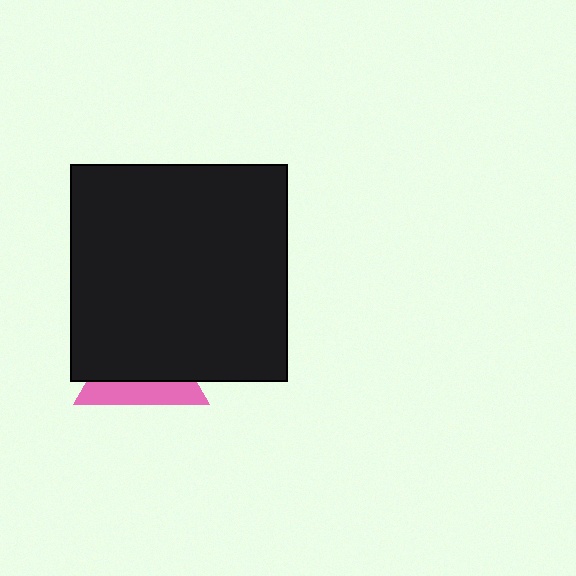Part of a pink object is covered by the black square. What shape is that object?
It is a triangle.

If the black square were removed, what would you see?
You would see the complete pink triangle.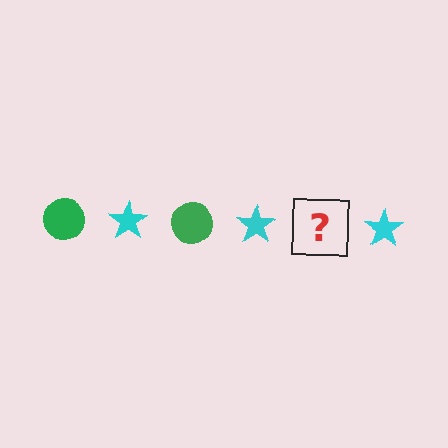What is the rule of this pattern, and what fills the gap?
The rule is that the pattern alternates between green circle and cyan star. The gap should be filled with a green circle.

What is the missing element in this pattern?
The missing element is a green circle.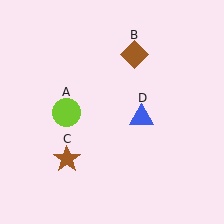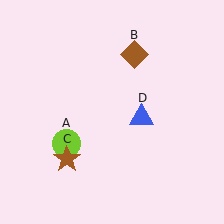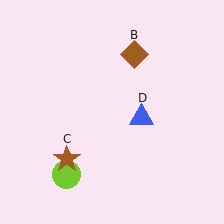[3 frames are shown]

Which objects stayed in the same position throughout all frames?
Brown diamond (object B) and brown star (object C) and blue triangle (object D) remained stationary.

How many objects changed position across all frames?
1 object changed position: lime circle (object A).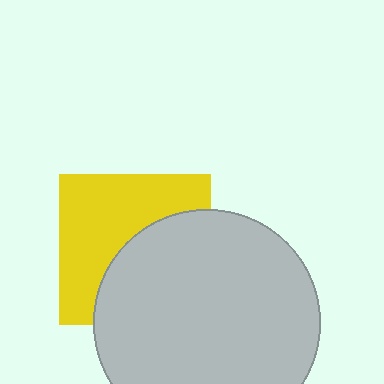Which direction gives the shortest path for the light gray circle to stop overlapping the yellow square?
Moving toward the lower-right gives the shortest separation.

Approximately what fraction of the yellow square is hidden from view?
Roughly 48% of the yellow square is hidden behind the light gray circle.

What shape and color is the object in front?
The object in front is a light gray circle.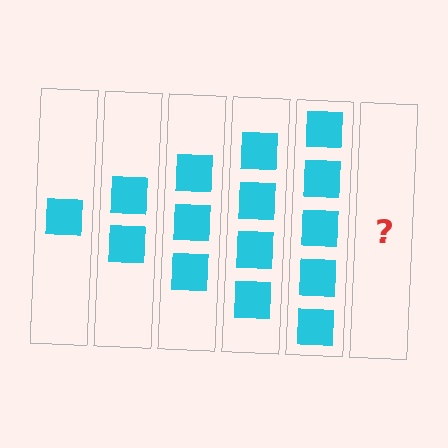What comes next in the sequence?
The next element should be 6 squares.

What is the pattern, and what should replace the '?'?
The pattern is that each step adds one more square. The '?' should be 6 squares.